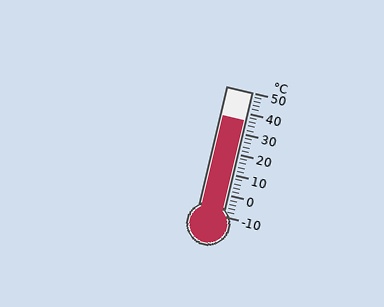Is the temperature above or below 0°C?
The temperature is above 0°C.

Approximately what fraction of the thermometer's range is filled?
The thermometer is filled to approximately 75% of its range.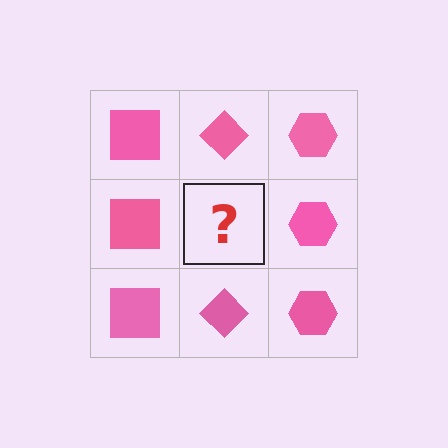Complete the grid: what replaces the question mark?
The question mark should be replaced with a pink diamond.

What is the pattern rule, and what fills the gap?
The rule is that each column has a consistent shape. The gap should be filled with a pink diamond.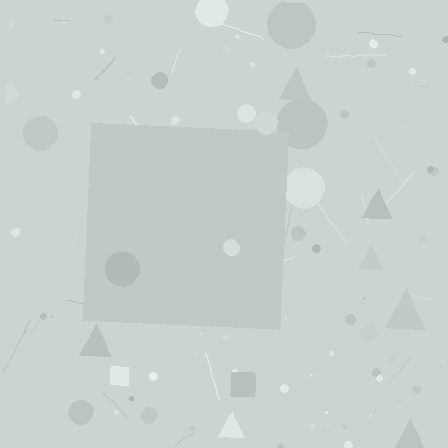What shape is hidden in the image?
A square is hidden in the image.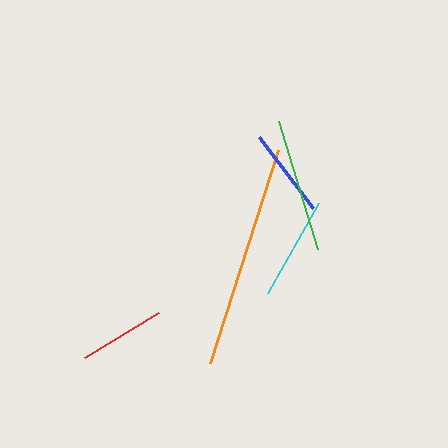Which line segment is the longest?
The orange line is the longest at approximately 224 pixels.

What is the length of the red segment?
The red segment is approximately 87 pixels long.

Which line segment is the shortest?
The red line is the shortest at approximately 87 pixels.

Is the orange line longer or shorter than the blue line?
The orange line is longer than the blue line.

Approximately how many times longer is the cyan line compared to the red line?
The cyan line is approximately 1.2 times the length of the red line.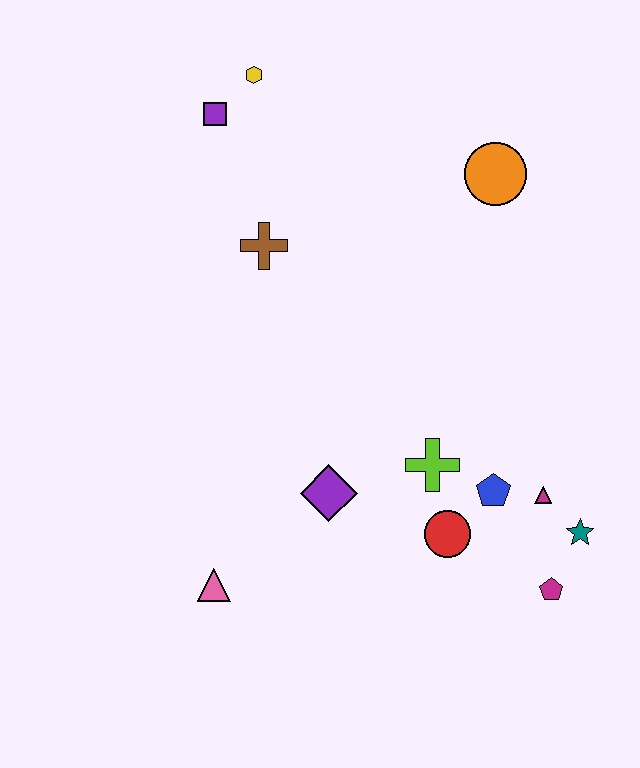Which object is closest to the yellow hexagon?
The purple square is closest to the yellow hexagon.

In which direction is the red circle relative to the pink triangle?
The red circle is to the right of the pink triangle.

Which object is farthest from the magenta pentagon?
The yellow hexagon is farthest from the magenta pentagon.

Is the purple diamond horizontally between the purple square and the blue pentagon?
Yes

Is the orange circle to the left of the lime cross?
No